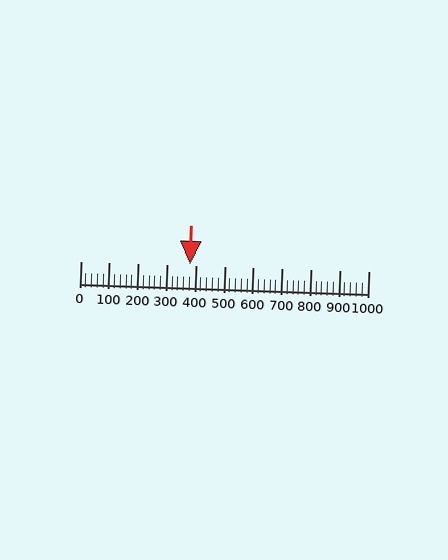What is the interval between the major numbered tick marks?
The major tick marks are spaced 100 units apart.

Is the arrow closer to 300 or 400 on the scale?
The arrow is closer to 400.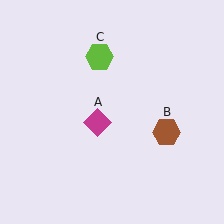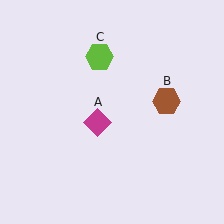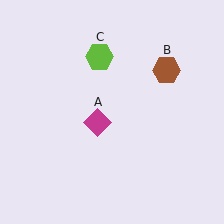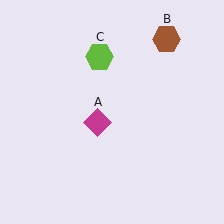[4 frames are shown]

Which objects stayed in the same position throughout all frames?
Magenta diamond (object A) and lime hexagon (object C) remained stationary.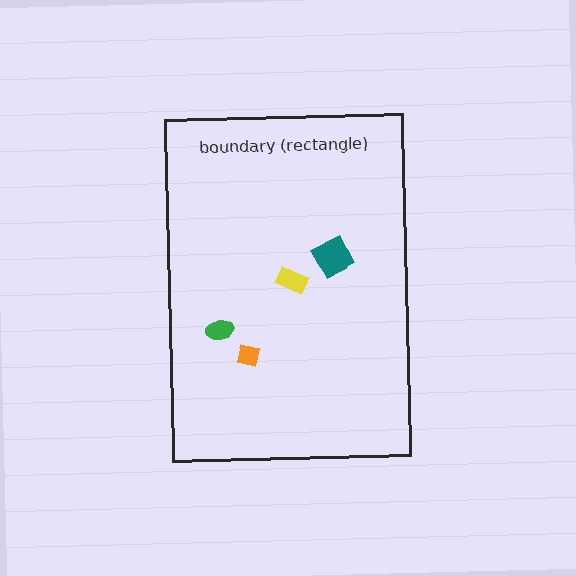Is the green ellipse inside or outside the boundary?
Inside.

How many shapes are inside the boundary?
4 inside, 0 outside.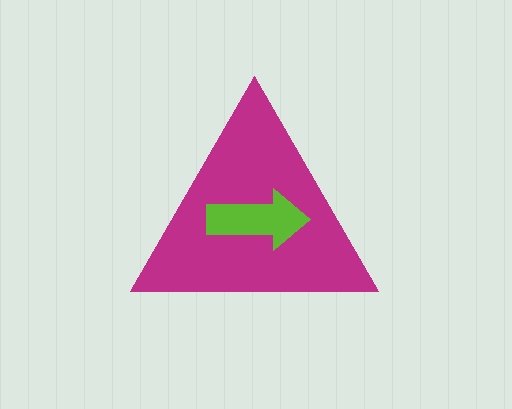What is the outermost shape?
The magenta triangle.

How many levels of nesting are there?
2.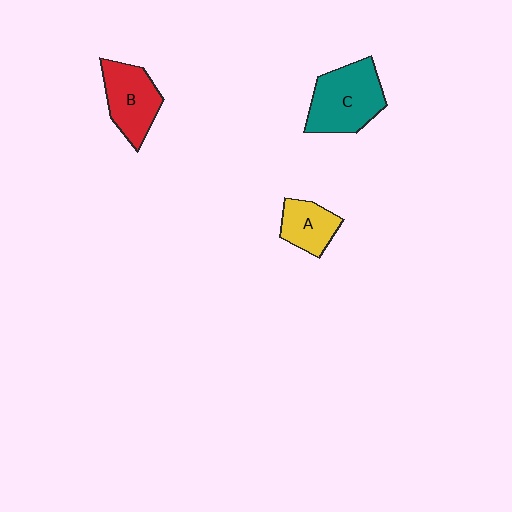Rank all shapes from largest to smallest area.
From largest to smallest: C (teal), B (red), A (yellow).